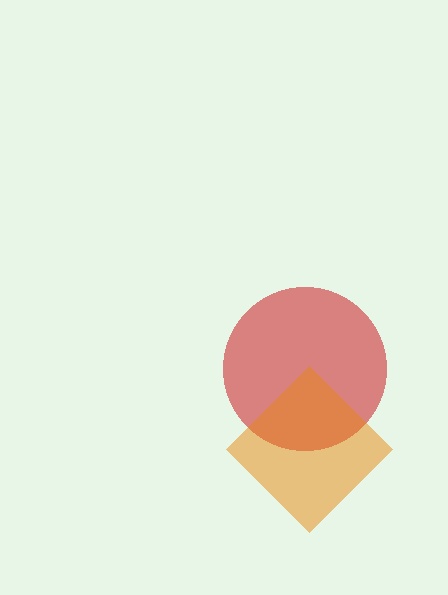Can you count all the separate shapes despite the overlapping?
Yes, there are 2 separate shapes.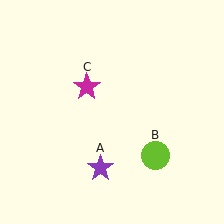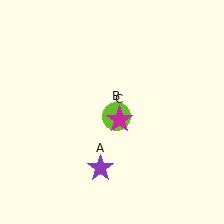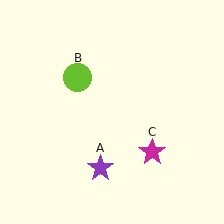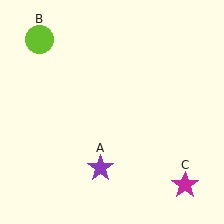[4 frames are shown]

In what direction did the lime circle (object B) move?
The lime circle (object B) moved up and to the left.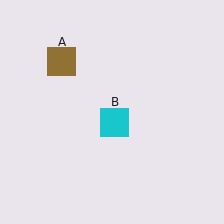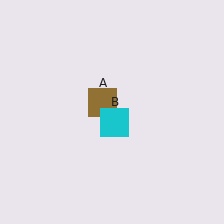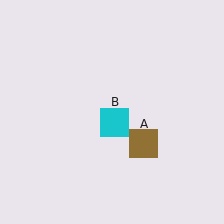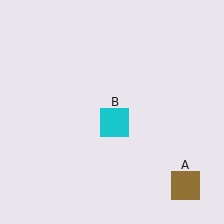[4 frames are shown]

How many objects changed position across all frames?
1 object changed position: brown square (object A).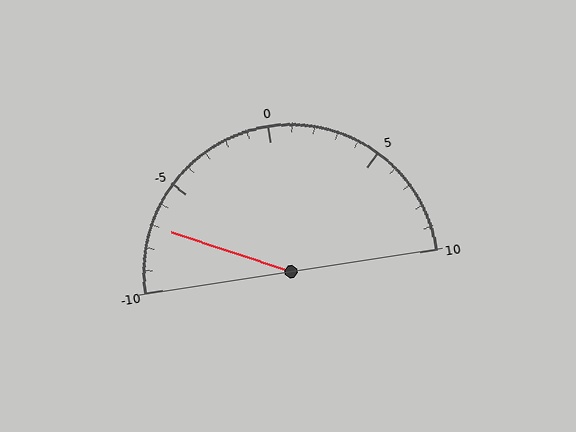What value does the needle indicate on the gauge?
The needle indicates approximately -7.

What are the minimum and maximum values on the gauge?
The gauge ranges from -10 to 10.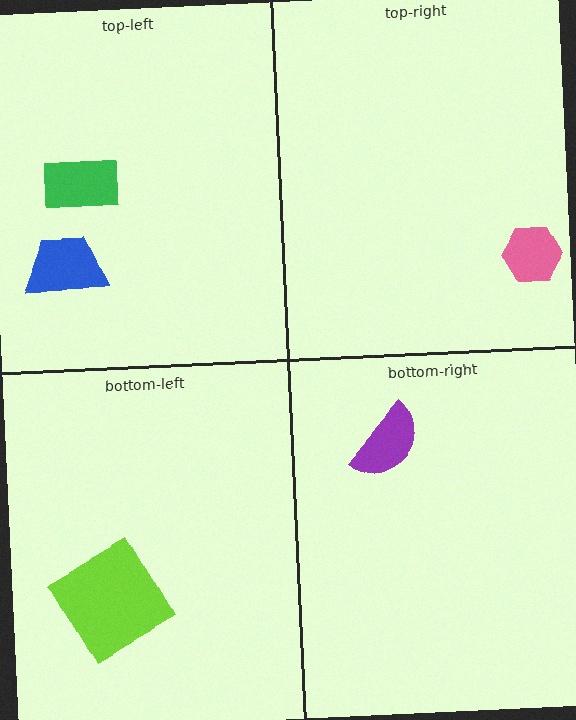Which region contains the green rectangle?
The top-left region.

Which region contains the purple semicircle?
The bottom-right region.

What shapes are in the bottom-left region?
The lime diamond.